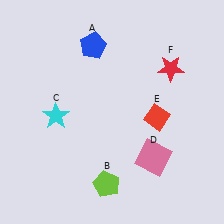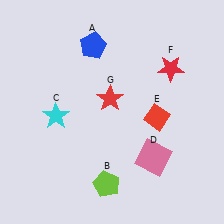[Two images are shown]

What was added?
A red star (G) was added in Image 2.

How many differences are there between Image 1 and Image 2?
There is 1 difference between the two images.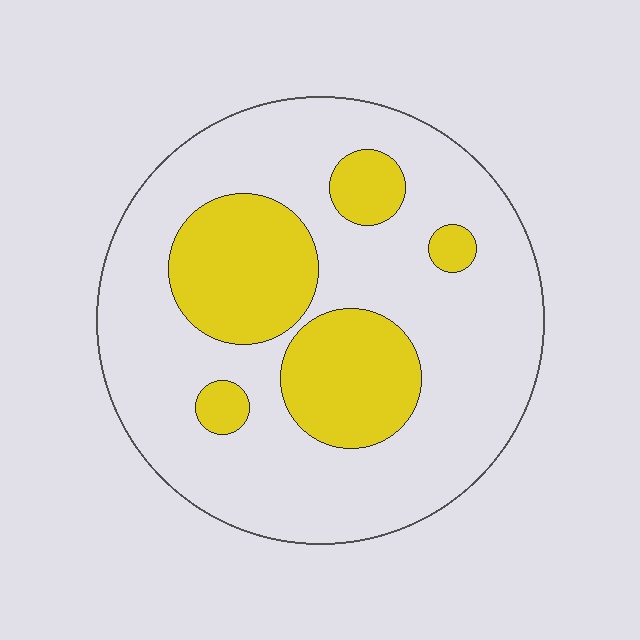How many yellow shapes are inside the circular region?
5.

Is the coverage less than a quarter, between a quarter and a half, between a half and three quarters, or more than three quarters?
Between a quarter and a half.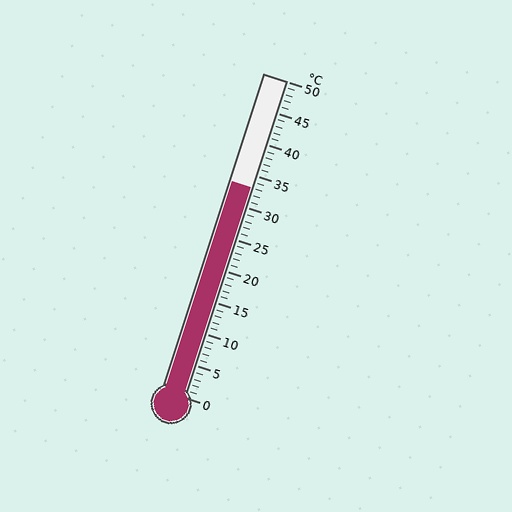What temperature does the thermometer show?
The thermometer shows approximately 33°C.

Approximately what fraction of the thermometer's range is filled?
The thermometer is filled to approximately 65% of its range.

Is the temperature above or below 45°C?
The temperature is below 45°C.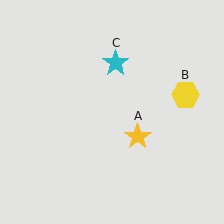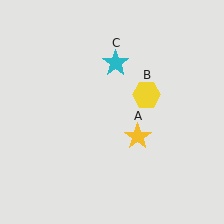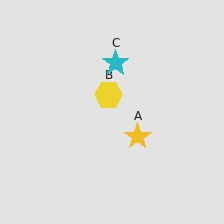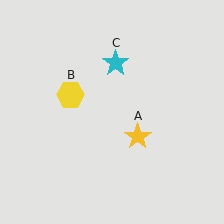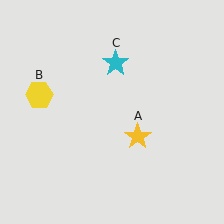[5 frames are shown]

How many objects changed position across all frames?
1 object changed position: yellow hexagon (object B).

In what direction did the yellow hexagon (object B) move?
The yellow hexagon (object B) moved left.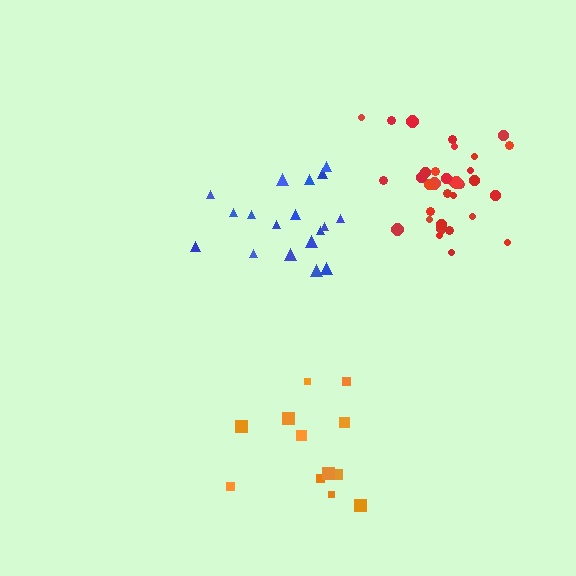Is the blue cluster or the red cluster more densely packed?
Red.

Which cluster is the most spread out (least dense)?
Orange.